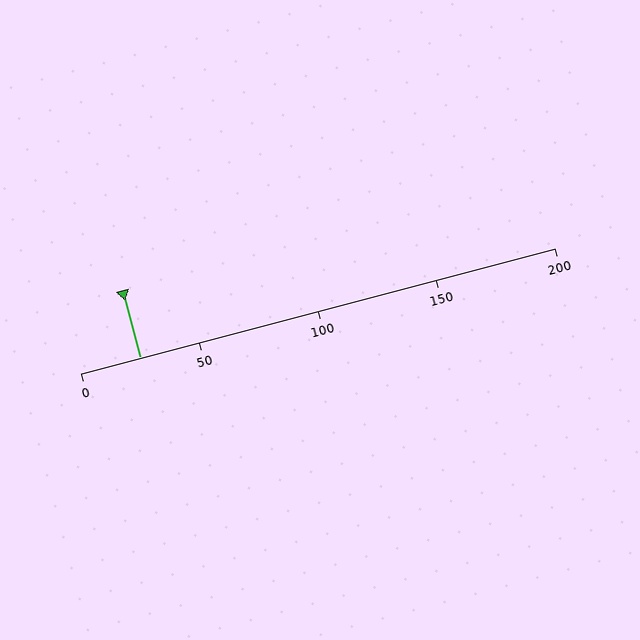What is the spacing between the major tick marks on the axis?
The major ticks are spaced 50 apart.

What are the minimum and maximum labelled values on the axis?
The axis runs from 0 to 200.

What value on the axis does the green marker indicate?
The marker indicates approximately 25.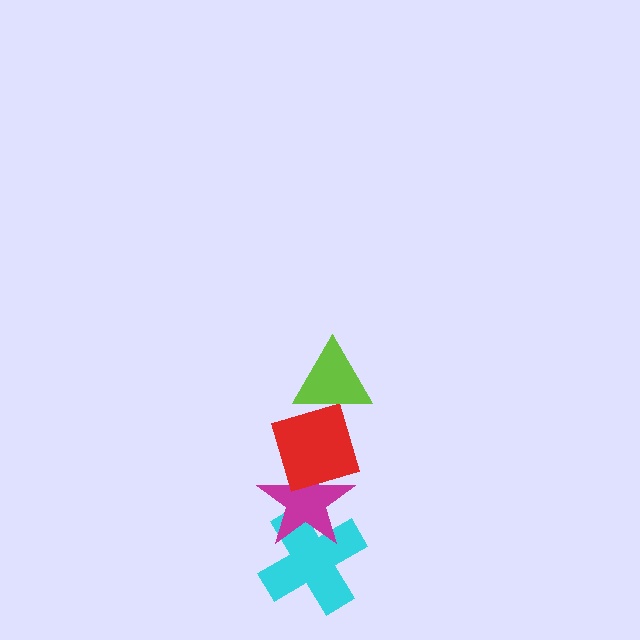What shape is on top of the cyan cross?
The magenta star is on top of the cyan cross.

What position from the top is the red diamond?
The red diamond is 2nd from the top.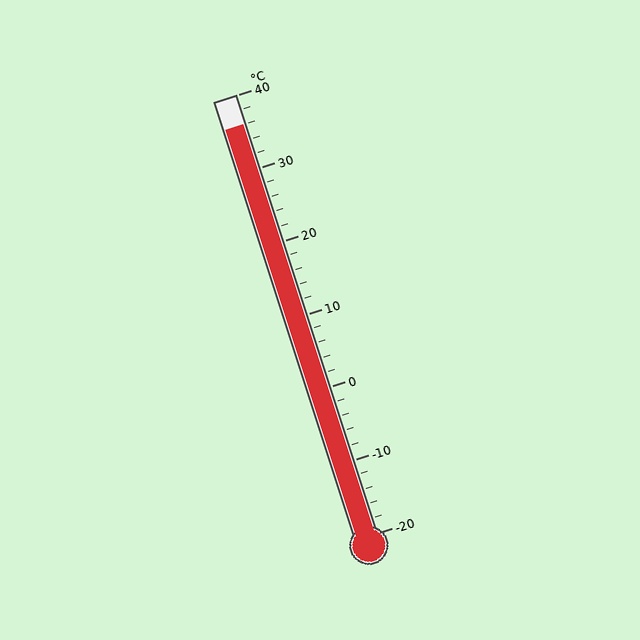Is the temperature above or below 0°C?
The temperature is above 0°C.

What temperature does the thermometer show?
The thermometer shows approximately 36°C.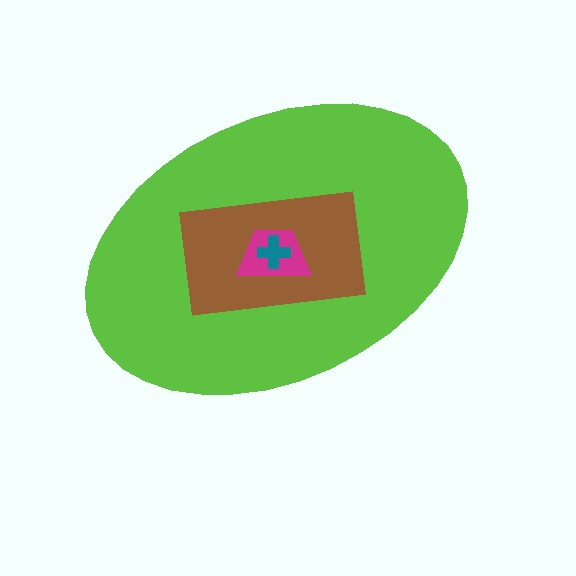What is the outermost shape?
The lime ellipse.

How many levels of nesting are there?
4.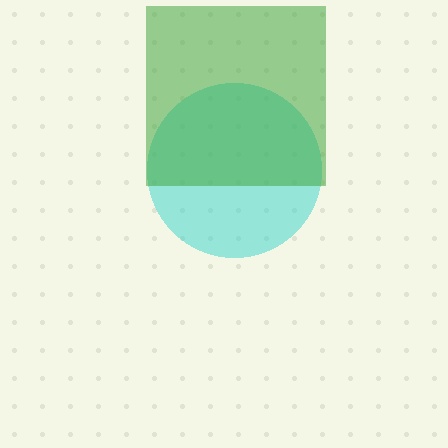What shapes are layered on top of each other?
The layered shapes are: a cyan circle, a green square.